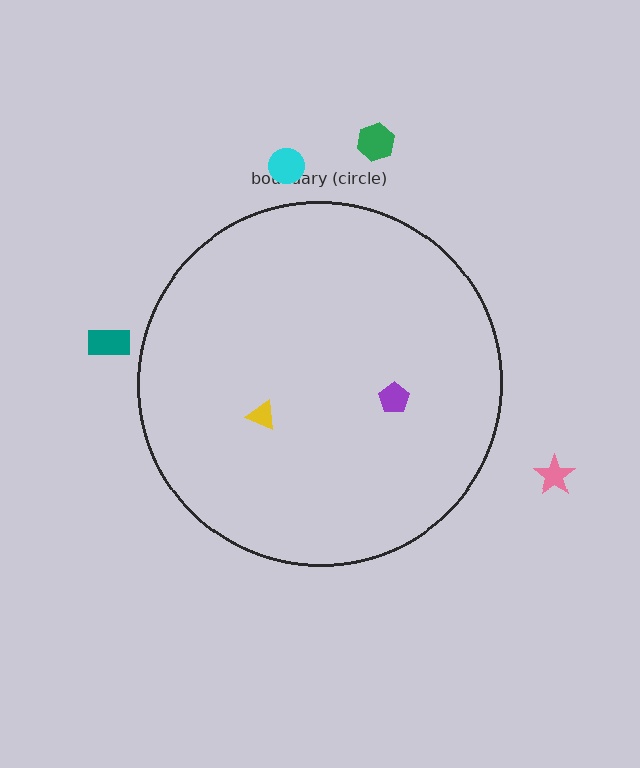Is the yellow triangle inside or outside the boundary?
Inside.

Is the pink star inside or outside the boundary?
Outside.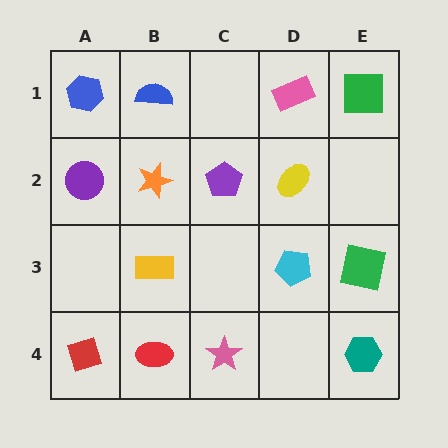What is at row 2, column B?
An orange star.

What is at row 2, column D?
A yellow ellipse.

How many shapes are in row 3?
3 shapes.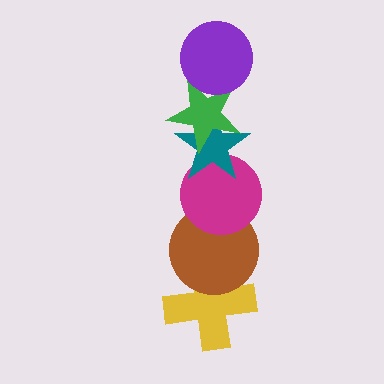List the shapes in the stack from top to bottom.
From top to bottom: the purple circle, the green star, the teal star, the magenta circle, the brown circle, the yellow cross.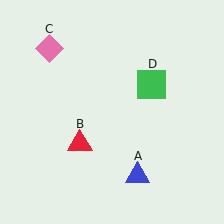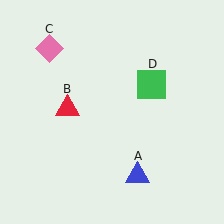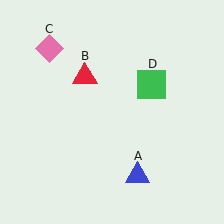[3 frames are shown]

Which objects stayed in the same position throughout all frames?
Blue triangle (object A) and pink diamond (object C) and green square (object D) remained stationary.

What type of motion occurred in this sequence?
The red triangle (object B) rotated clockwise around the center of the scene.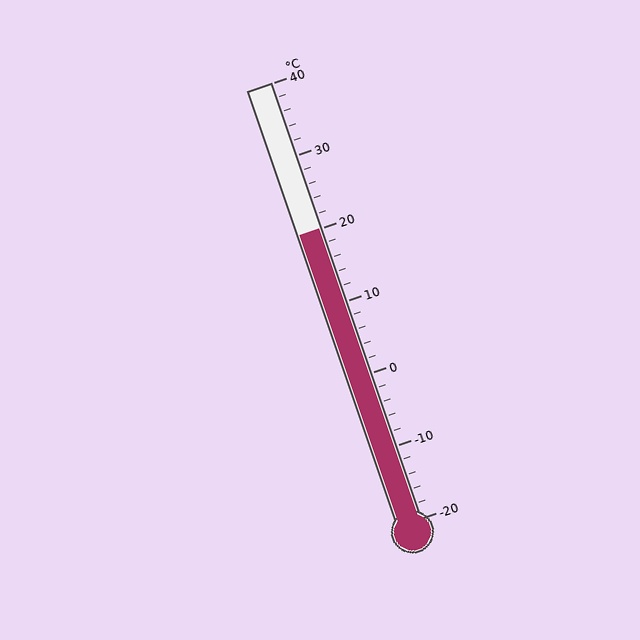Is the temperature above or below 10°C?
The temperature is above 10°C.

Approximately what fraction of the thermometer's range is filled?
The thermometer is filled to approximately 65% of its range.